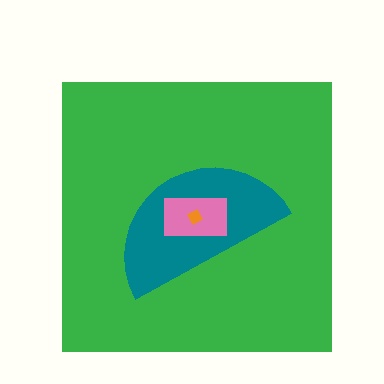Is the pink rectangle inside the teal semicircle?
Yes.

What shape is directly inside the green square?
The teal semicircle.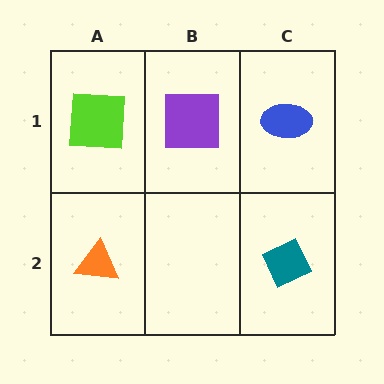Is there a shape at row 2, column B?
No, that cell is empty.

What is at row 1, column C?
A blue ellipse.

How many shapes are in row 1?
3 shapes.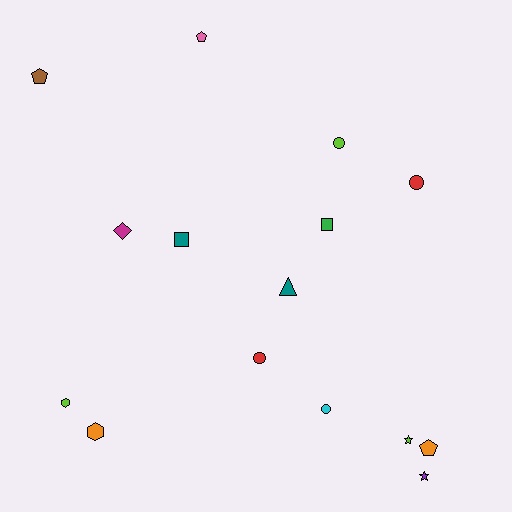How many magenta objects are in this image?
There is 1 magenta object.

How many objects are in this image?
There are 15 objects.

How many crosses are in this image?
There are no crosses.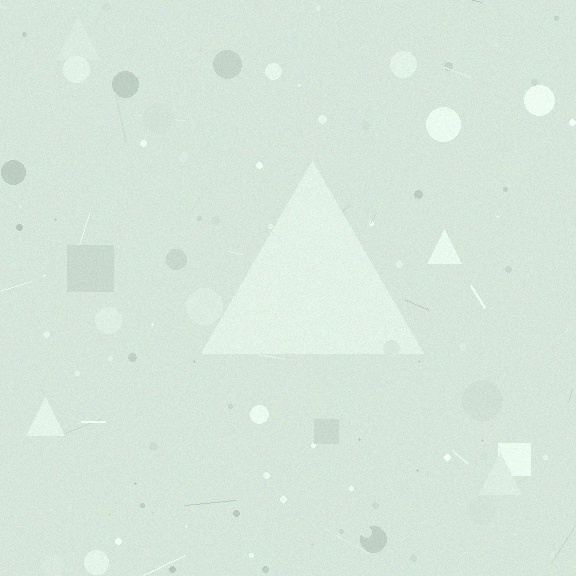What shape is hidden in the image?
A triangle is hidden in the image.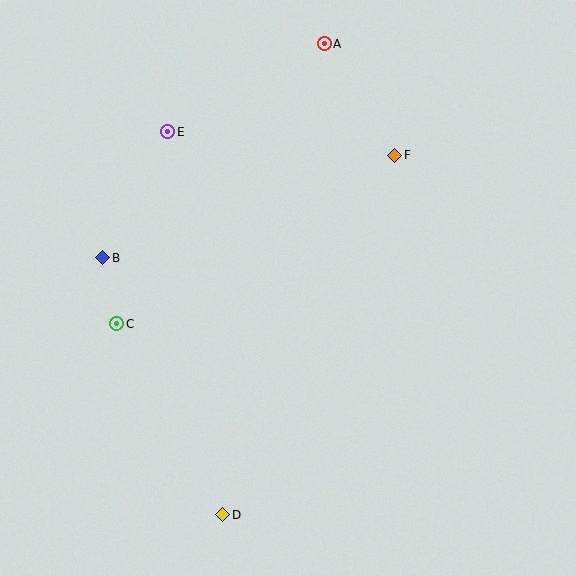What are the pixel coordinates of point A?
Point A is at (324, 44).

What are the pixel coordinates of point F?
Point F is at (395, 155).